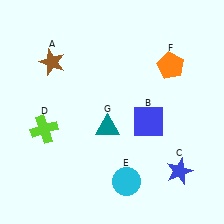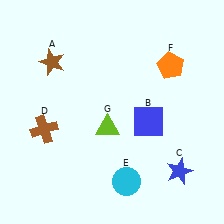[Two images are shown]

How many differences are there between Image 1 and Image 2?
There are 2 differences between the two images.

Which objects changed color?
D changed from lime to brown. G changed from teal to lime.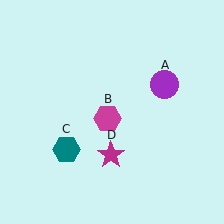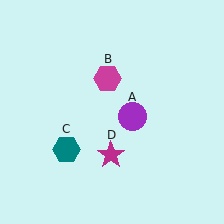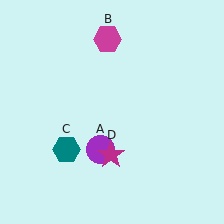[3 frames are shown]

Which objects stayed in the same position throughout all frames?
Teal hexagon (object C) and magenta star (object D) remained stationary.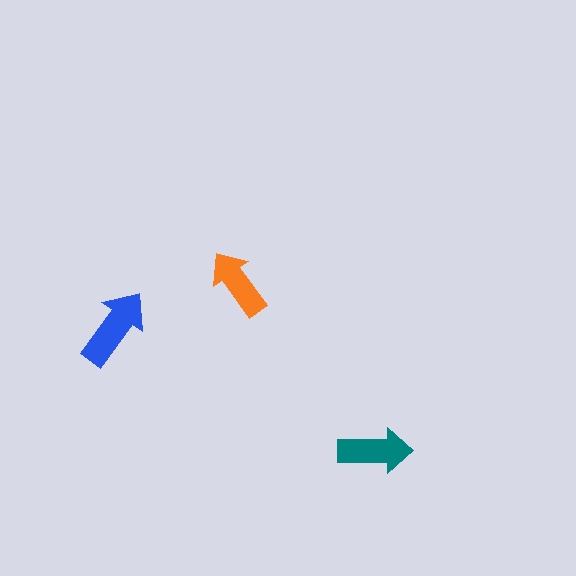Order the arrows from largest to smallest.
the blue one, the teal one, the orange one.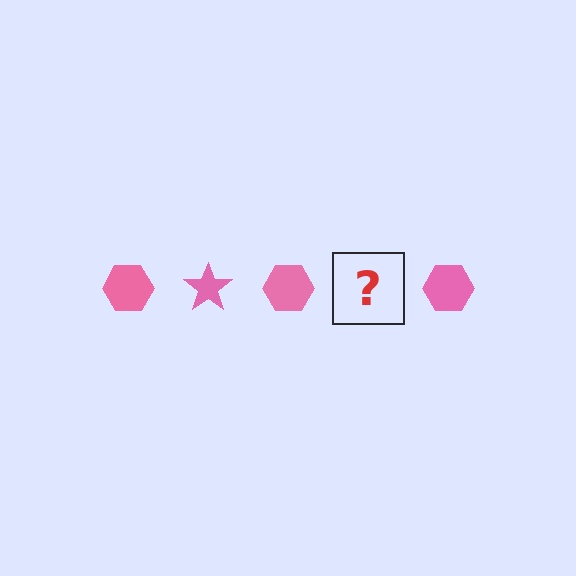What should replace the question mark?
The question mark should be replaced with a pink star.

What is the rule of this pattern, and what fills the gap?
The rule is that the pattern cycles through hexagon, star shapes in pink. The gap should be filled with a pink star.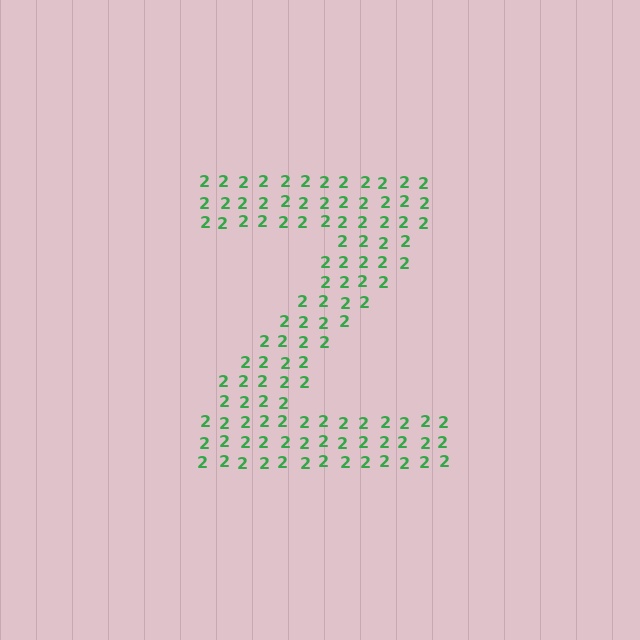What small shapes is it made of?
It is made of small digit 2's.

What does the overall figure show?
The overall figure shows the letter Z.